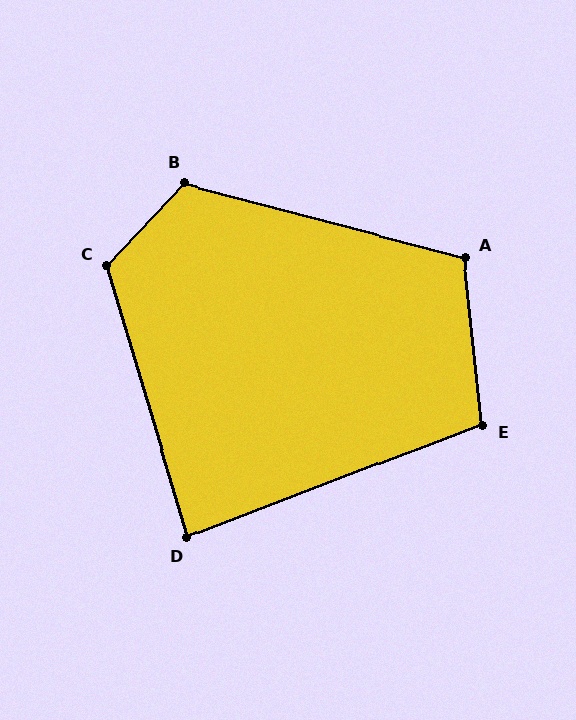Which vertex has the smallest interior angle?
D, at approximately 86 degrees.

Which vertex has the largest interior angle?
C, at approximately 120 degrees.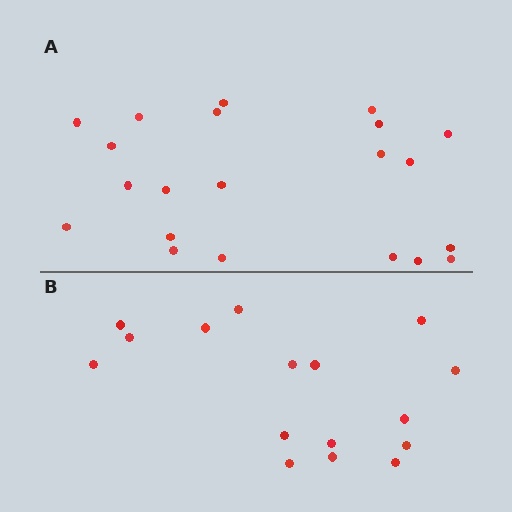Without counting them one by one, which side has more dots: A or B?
Region A (the top region) has more dots.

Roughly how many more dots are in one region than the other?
Region A has about 5 more dots than region B.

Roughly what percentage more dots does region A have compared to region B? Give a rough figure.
About 30% more.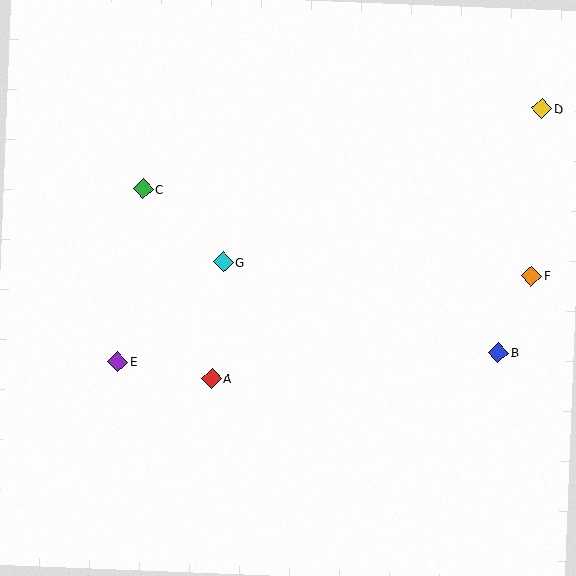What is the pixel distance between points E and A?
The distance between E and A is 96 pixels.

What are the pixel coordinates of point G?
Point G is at (223, 262).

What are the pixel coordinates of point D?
Point D is at (542, 108).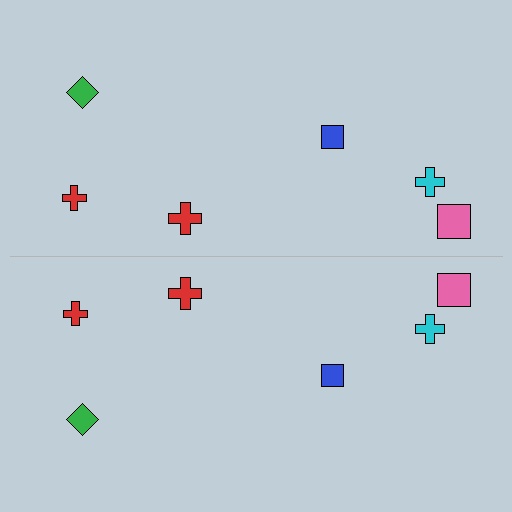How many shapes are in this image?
There are 12 shapes in this image.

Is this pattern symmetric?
Yes, this pattern has bilateral (reflection) symmetry.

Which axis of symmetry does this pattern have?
The pattern has a horizontal axis of symmetry running through the center of the image.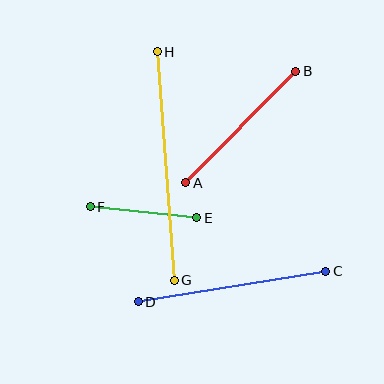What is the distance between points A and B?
The distance is approximately 156 pixels.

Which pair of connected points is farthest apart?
Points G and H are farthest apart.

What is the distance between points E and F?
The distance is approximately 107 pixels.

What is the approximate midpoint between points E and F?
The midpoint is at approximately (144, 212) pixels.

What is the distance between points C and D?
The distance is approximately 190 pixels.